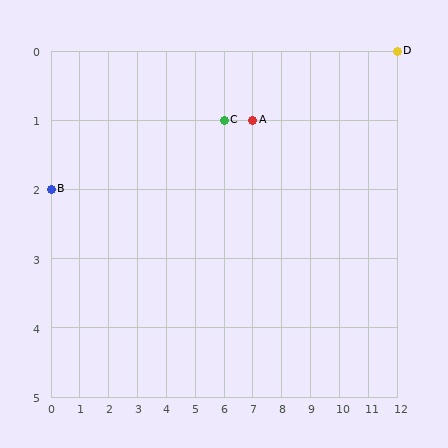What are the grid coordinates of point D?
Point D is at grid coordinates (12, 0).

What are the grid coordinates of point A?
Point A is at grid coordinates (7, 1).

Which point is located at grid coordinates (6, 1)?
Point C is at (6, 1).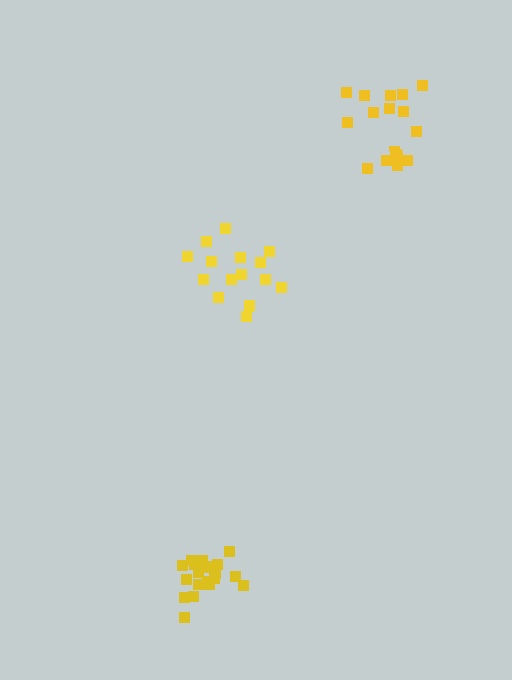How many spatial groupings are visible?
There are 3 spatial groupings.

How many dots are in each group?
Group 1: 16 dots, Group 2: 20 dots, Group 3: 16 dots (52 total).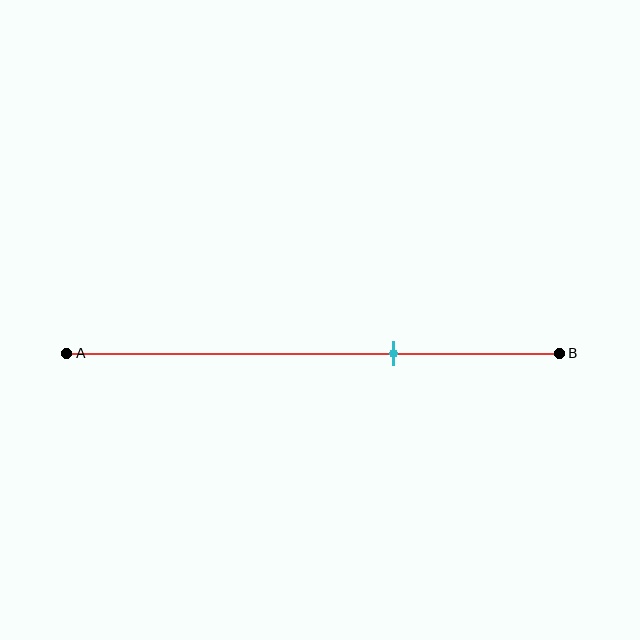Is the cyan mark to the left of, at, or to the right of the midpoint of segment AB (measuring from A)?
The cyan mark is to the right of the midpoint of segment AB.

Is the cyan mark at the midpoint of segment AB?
No, the mark is at about 65% from A, not at the 50% midpoint.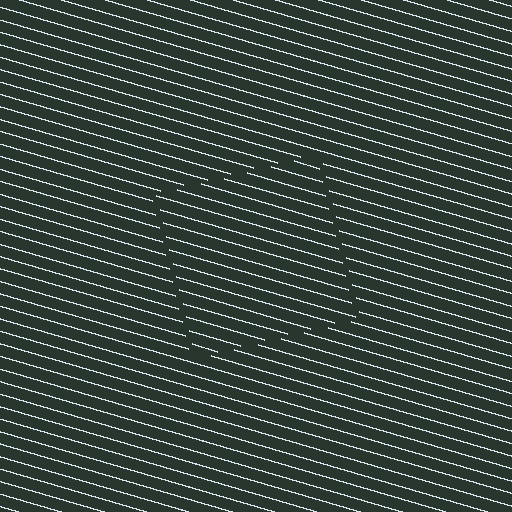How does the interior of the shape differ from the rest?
The interior of the shape contains the same grating, shifted by half a period — the contour is defined by the phase discontinuity where line-ends from the inner and outer gratings abut.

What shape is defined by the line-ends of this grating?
An illusory square. The interior of the shape contains the same grating, shifted by half a period — the contour is defined by the phase discontinuity where line-ends from the inner and outer gratings abut.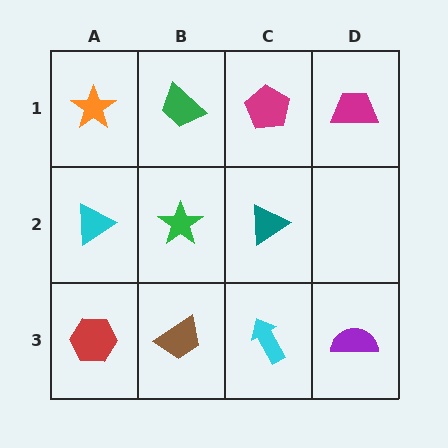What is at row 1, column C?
A magenta pentagon.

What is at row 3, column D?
A purple semicircle.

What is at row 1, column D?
A magenta trapezoid.